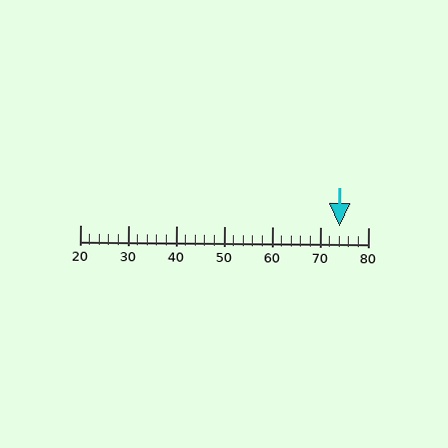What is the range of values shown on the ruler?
The ruler shows values from 20 to 80.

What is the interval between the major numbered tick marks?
The major tick marks are spaced 10 units apart.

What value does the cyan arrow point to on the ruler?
The cyan arrow points to approximately 74.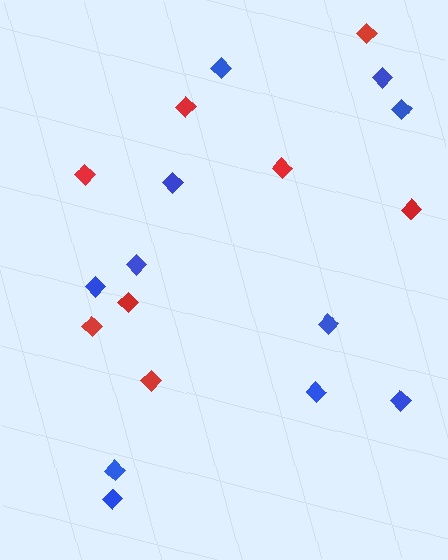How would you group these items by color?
There are 2 groups: one group of blue diamonds (11) and one group of red diamonds (8).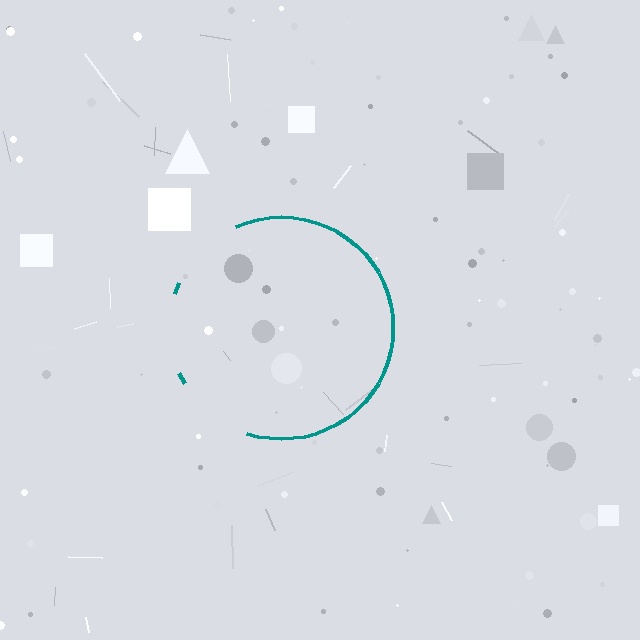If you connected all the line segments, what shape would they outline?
They would outline a circle.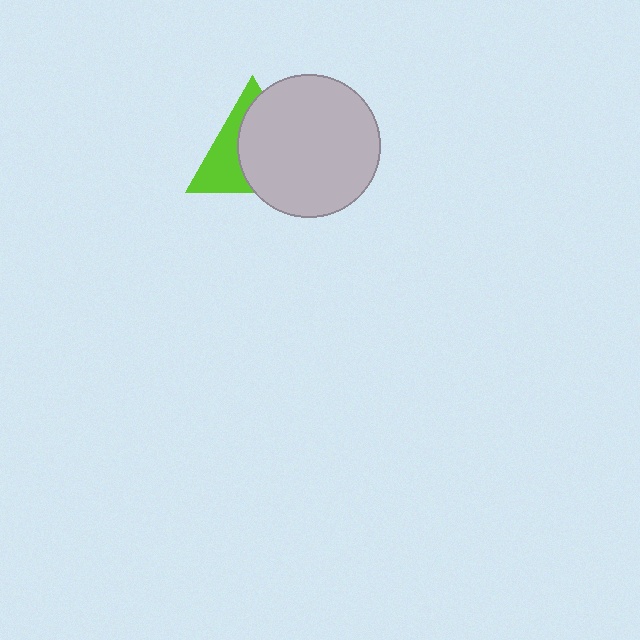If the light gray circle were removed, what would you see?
You would see the complete lime triangle.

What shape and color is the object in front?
The object in front is a light gray circle.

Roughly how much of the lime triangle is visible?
A small part of it is visible (roughly 40%).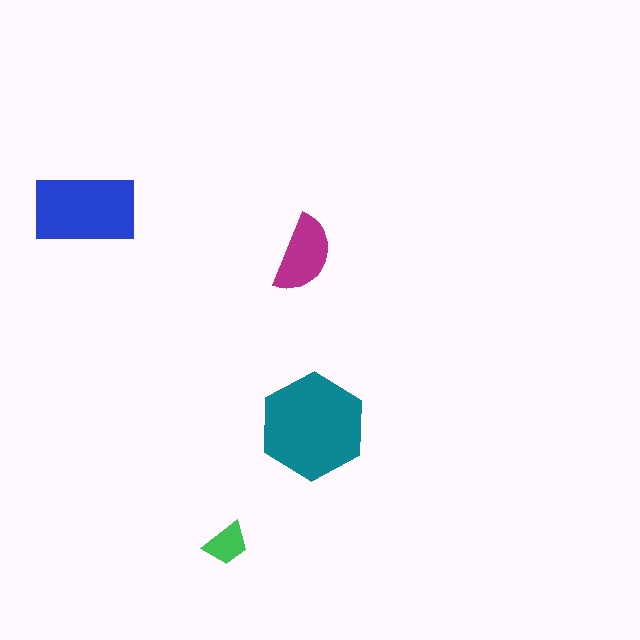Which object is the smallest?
The green trapezoid.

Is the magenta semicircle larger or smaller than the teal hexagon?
Smaller.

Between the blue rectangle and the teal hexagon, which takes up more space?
The teal hexagon.